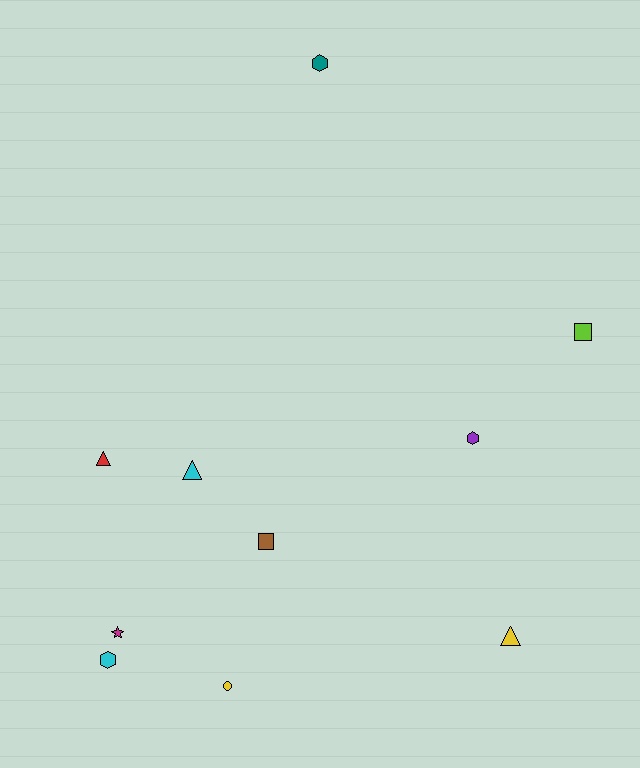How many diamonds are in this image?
There are no diamonds.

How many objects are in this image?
There are 10 objects.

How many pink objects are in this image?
There are no pink objects.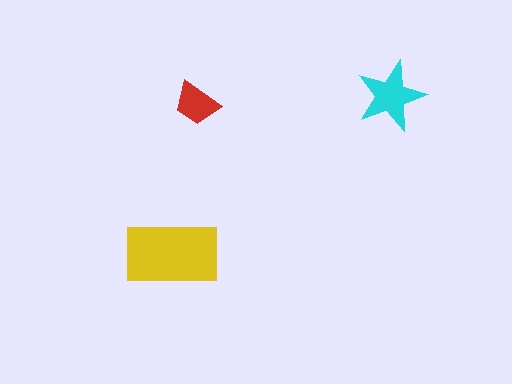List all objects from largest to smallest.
The yellow rectangle, the cyan star, the red trapezoid.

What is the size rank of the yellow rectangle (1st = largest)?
1st.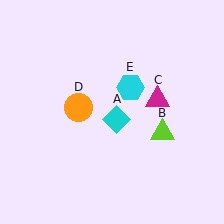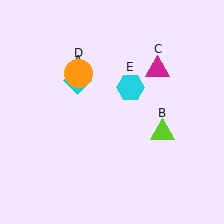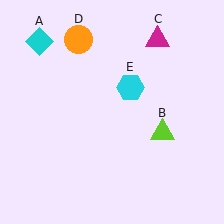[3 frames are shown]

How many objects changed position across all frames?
3 objects changed position: cyan diamond (object A), magenta triangle (object C), orange circle (object D).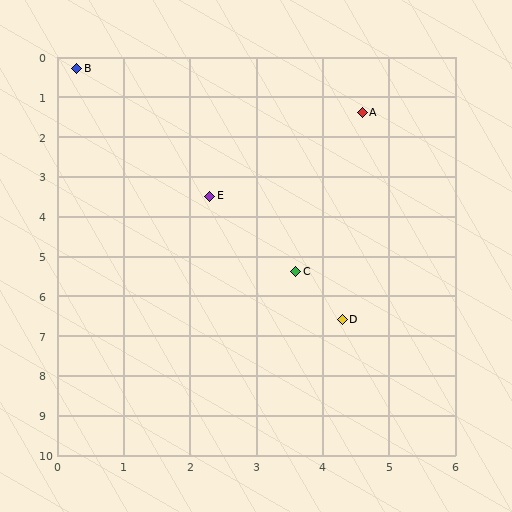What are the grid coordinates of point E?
Point E is at approximately (2.3, 3.5).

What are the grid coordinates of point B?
Point B is at approximately (0.3, 0.3).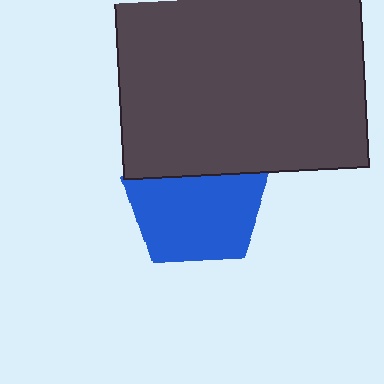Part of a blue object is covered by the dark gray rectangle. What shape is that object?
It is a pentagon.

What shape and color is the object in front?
The object in front is a dark gray rectangle.